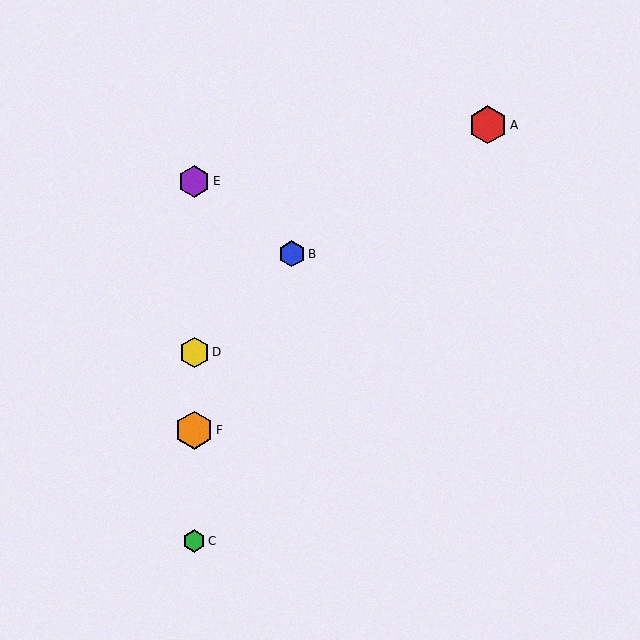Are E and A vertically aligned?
No, E is at x≈194 and A is at x≈488.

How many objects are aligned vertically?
4 objects (C, D, E, F) are aligned vertically.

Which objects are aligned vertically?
Objects C, D, E, F are aligned vertically.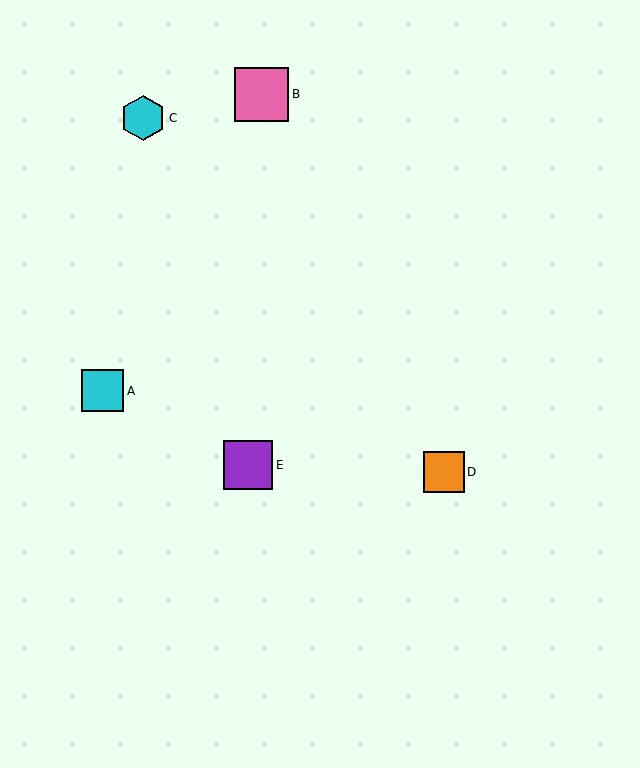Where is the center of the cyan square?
The center of the cyan square is at (103, 391).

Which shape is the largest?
The pink square (labeled B) is the largest.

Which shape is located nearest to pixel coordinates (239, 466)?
The purple square (labeled E) at (248, 465) is nearest to that location.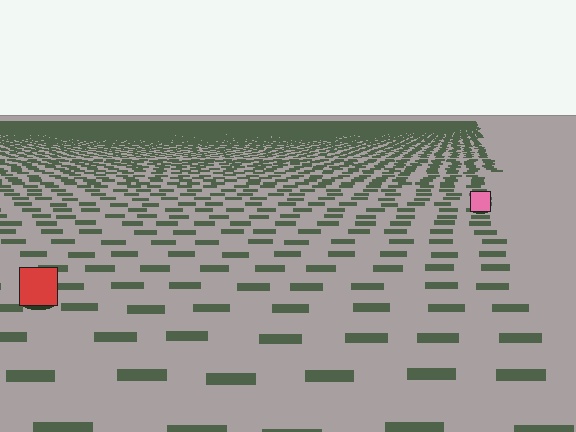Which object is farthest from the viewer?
The pink square is farthest from the viewer. It appears smaller and the ground texture around it is denser.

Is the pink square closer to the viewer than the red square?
No. The red square is closer — you can tell from the texture gradient: the ground texture is coarser near it.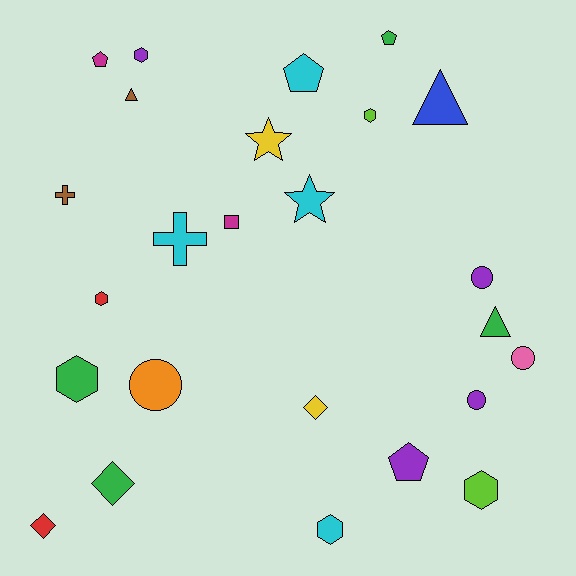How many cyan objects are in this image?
There are 4 cyan objects.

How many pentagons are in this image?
There are 4 pentagons.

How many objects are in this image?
There are 25 objects.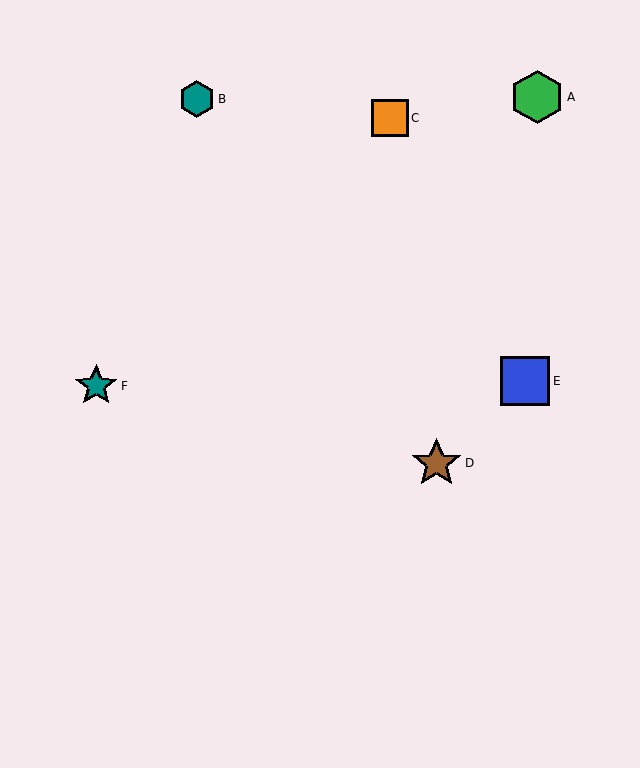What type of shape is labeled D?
Shape D is a brown star.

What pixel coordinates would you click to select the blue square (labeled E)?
Click at (525, 381) to select the blue square E.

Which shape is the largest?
The green hexagon (labeled A) is the largest.